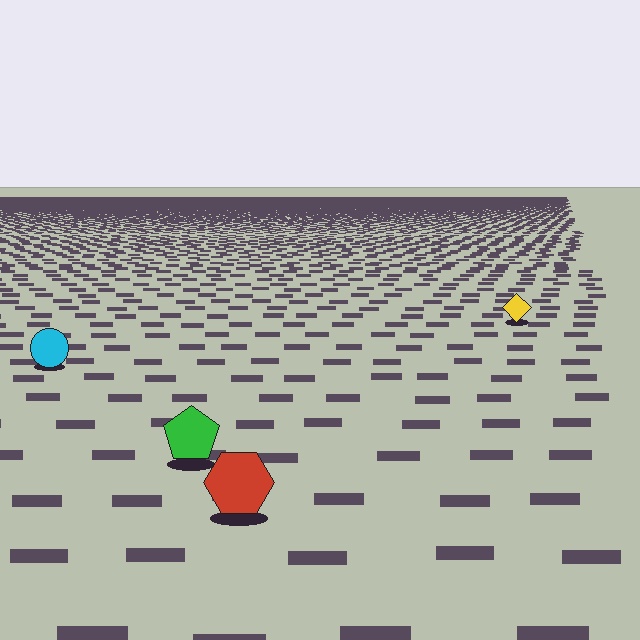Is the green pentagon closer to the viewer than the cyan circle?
Yes. The green pentagon is closer — you can tell from the texture gradient: the ground texture is coarser near it.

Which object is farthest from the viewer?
The yellow diamond is farthest from the viewer. It appears smaller and the ground texture around it is denser.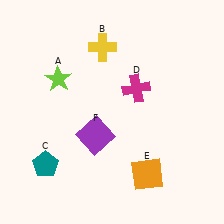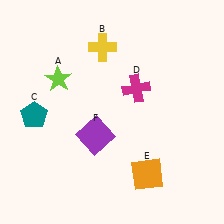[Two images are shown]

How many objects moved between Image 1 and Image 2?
1 object moved between the two images.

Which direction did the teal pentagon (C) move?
The teal pentagon (C) moved up.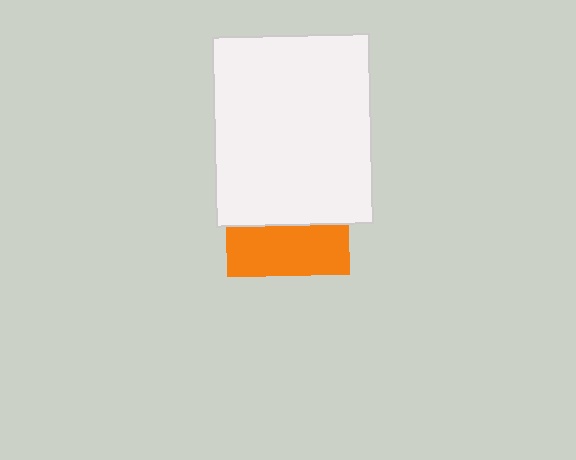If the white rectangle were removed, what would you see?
You would see the complete orange square.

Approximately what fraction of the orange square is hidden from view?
Roughly 59% of the orange square is hidden behind the white rectangle.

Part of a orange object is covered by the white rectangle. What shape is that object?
It is a square.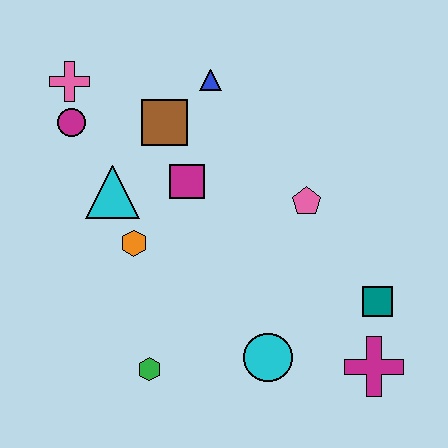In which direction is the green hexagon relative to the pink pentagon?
The green hexagon is below the pink pentagon.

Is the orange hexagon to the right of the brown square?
No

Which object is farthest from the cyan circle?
The pink cross is farthest from the cyan circle.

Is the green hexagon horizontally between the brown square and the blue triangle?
No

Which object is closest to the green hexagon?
The cyan circle is closest to the green hexagon.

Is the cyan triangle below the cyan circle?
No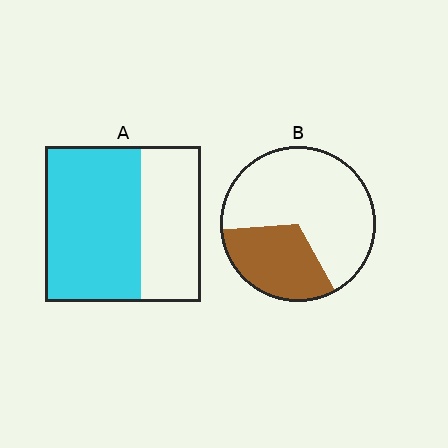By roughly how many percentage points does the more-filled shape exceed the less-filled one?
By roughly 30 percentage points (A over B).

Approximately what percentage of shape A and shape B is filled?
A is approximately 60% and B is approximately 30%.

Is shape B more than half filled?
No.